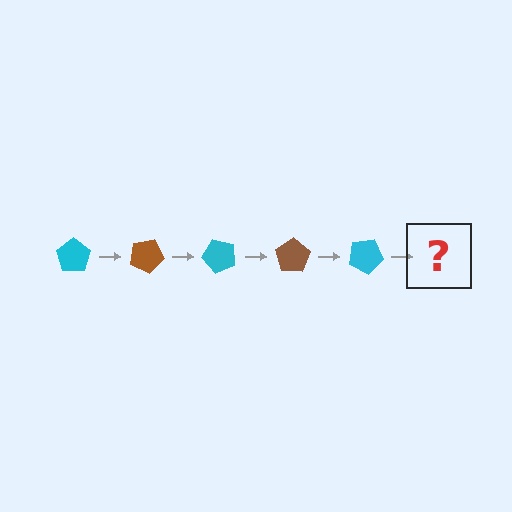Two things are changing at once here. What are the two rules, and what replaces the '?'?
The two rules are that it rotates 25 degrees each step and the color cycles through cyan and brown. The '?' should be a brown pentagon, rotated 125 degrees from the start.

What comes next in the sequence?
The next element should be a brown pentagon, rotated 125 degrees from the start.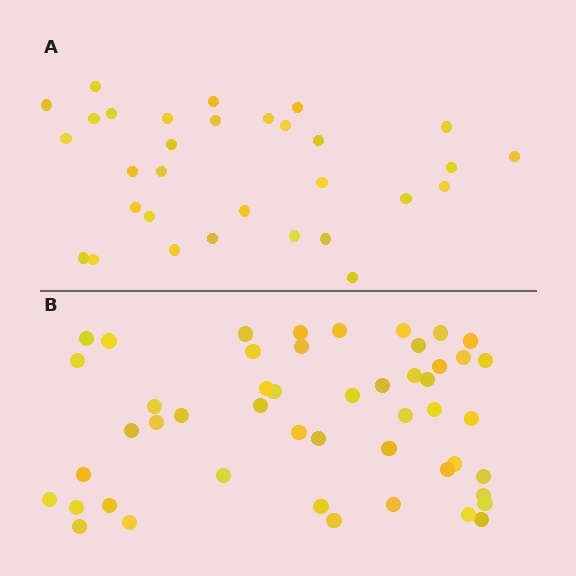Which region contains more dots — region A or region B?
Region B (the bottom region) has more dots.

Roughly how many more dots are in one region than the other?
Region B has approximately 20 more dots than region A.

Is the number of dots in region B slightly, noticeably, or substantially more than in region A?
Region B has substantially more. The ratio is roughly 1.6 to 1.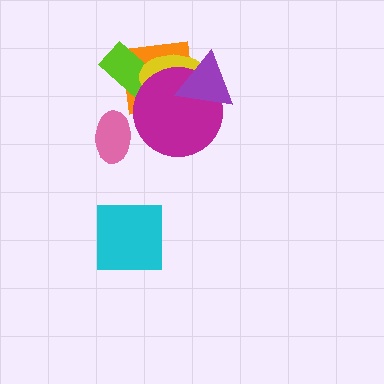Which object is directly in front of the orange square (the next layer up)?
The lime rectangle is directly in front of the orange square.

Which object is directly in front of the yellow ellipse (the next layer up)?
The magenta circle is directly in front of the yellow ellipse.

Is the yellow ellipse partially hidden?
Yes, it is partially covered by another shape.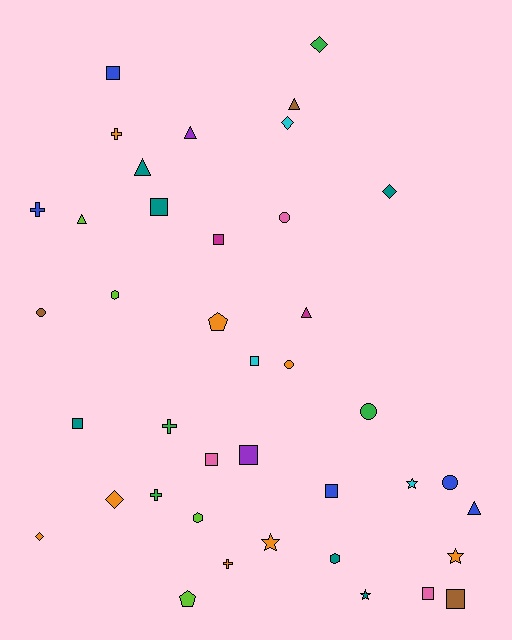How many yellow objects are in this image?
There are no yellow objects.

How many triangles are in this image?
There are 6 triangles.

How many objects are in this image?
There are 40 objects.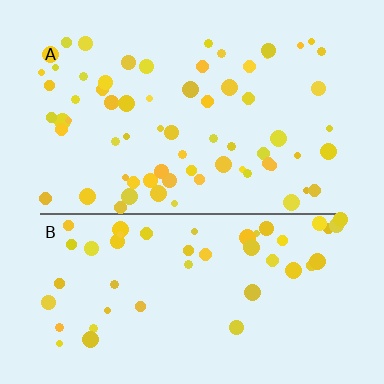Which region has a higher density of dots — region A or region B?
A (the top).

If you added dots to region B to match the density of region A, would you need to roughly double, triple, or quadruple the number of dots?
Approximately double.